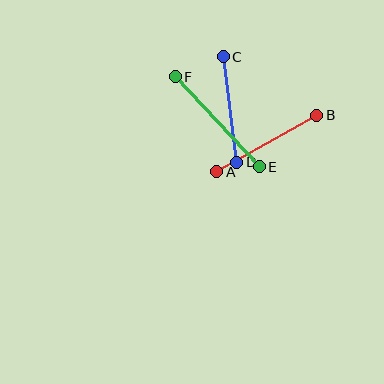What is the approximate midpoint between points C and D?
The midpoint is at approximately (230, 109) pixels.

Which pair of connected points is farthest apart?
Points E and F are farthest apart.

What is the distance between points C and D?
The distance is approximately 106 pixels.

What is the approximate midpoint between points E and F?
The midpoint is at approximately (217, 122) pixels.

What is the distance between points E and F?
The distance is approximately 123 pixels.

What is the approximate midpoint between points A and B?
The midpoint is at approximately (267, 144) pixels.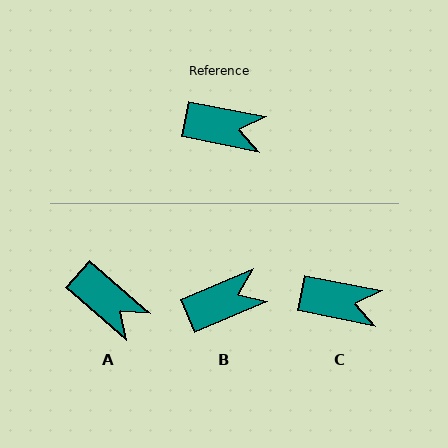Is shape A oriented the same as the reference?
No, it is off by about 30 degrees.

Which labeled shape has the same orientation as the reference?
C.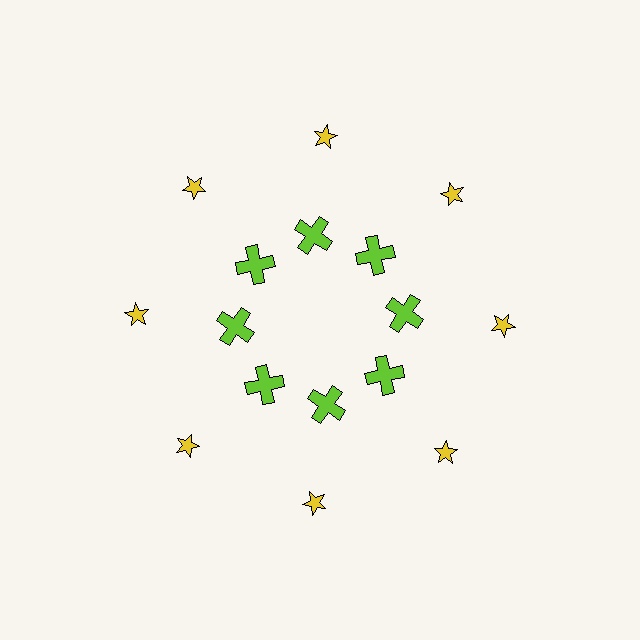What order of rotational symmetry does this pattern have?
This pattern has 8-fold rotational symmetry.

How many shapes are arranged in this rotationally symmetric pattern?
There are 16 shapes, arranged in 8 groups of 2.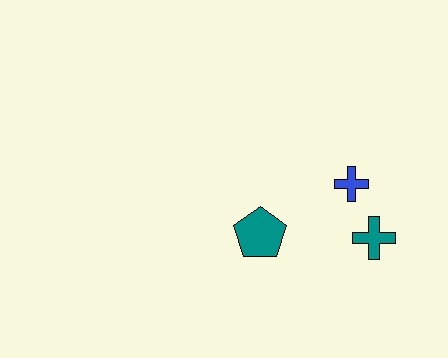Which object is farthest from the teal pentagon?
The teal cross is farthest from the teal pentagon.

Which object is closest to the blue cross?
The teal cross is closest to the blue cross.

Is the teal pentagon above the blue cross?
No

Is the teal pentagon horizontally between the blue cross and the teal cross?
No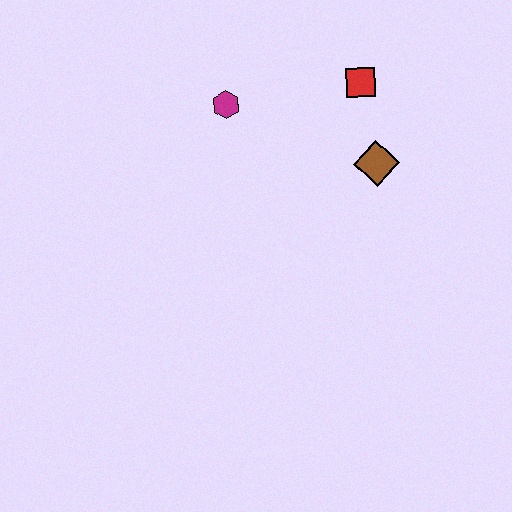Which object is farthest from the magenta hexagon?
The brown diamond is farthest from the magenta hexagon.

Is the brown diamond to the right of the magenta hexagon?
Yes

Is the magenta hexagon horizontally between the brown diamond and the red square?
No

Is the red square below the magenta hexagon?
No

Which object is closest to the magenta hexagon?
The red square is closest to the magenta hexagon.